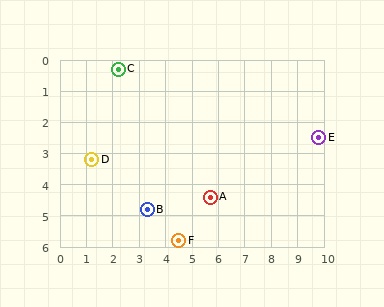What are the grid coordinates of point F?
Point F is at approximately (4.5, 5.8).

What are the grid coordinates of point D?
Point D is at approximately (1.2, 3.2).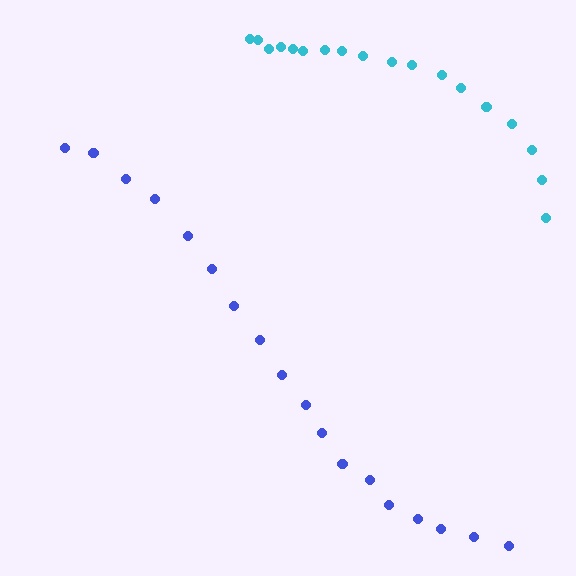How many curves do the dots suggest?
There are 2 distinct paths.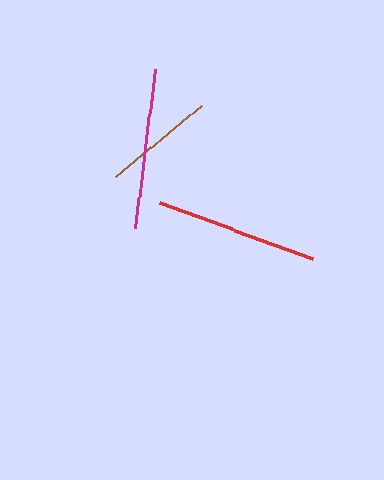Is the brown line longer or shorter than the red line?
The red line is longer than the brown line.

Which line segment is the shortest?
The brown line is the shortest at approximately 111 pixels.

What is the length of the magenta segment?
The magenta segment is approximately 161 pixels long.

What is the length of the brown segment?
The brown segment is approximately 111 pixels long.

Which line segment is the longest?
The red line is the longest at approximately 163 pixels.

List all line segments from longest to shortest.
From longest to shortest: red, magenta, brown.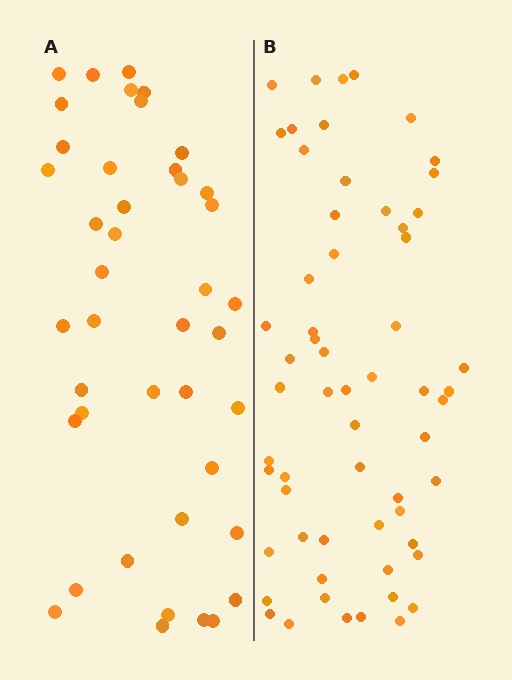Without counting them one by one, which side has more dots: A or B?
Region B (the right region) has more dots.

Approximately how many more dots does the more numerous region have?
Region B has approximately 20 more dots than region A.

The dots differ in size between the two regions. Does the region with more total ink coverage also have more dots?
No. Region A has more total ink coverage because its dots are larger, but region B actually contains more individual dots. Total area can be misleading — the number of items is what matters here.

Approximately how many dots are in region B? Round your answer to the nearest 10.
About 60 dots.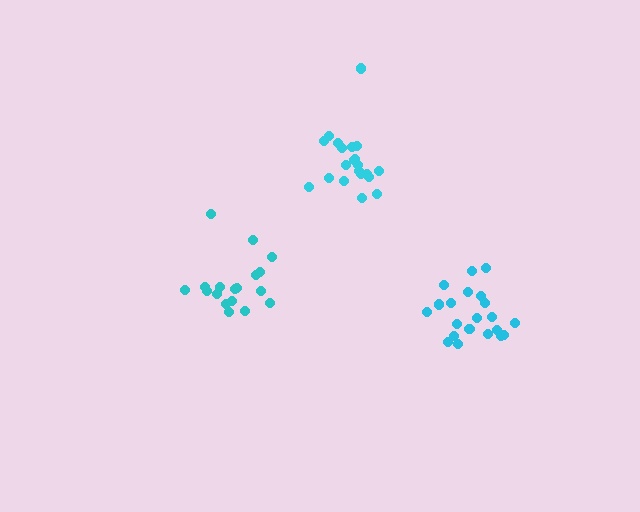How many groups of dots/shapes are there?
There are 3 groups.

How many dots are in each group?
Group 1: 21 dots, Group 2: 18 dots, Group 3: 21 dots (60 total).